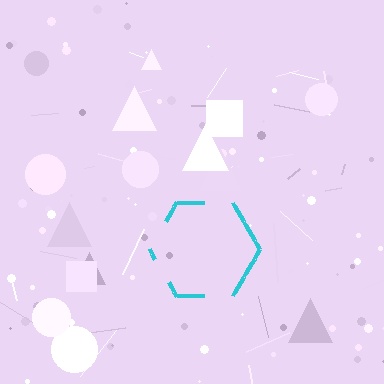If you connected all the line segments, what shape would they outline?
They would outline a hexagon.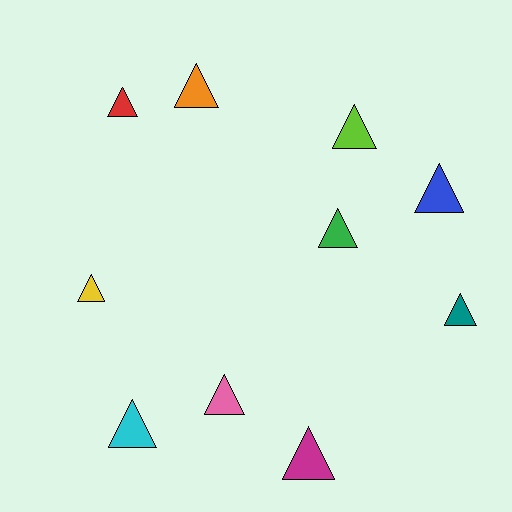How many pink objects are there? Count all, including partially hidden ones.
There is 1 pink object.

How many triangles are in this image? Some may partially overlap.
There are 10 triangles.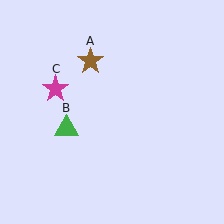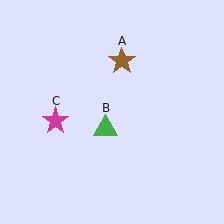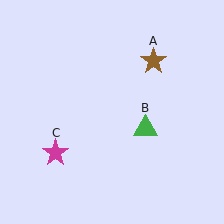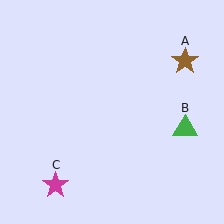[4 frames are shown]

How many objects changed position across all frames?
3 objects changed position: brown star (object A), green triangle (object B), magenta star (object C).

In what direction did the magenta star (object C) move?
The magenta star (object C) moved down.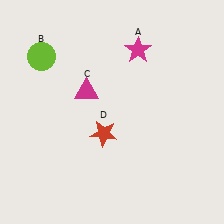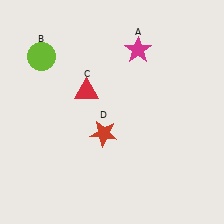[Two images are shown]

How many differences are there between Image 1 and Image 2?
There is 1 difference between the two images.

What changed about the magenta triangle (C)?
In Image 1, C is magenta. In Image 2, it changed to red.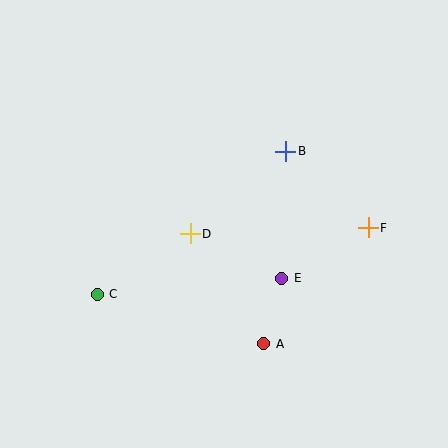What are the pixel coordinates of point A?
Point A is at (264, 344).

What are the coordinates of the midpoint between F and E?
The midpoint between F and E is at (325, 253).